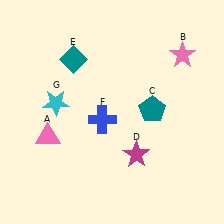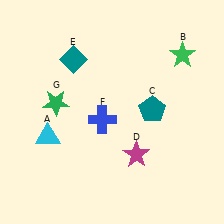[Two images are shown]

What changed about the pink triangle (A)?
In Image 1, A is pink. In Image 2, it changed to cyan.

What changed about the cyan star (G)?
In Image 1, G is cyan. In Image 2, it changed to green.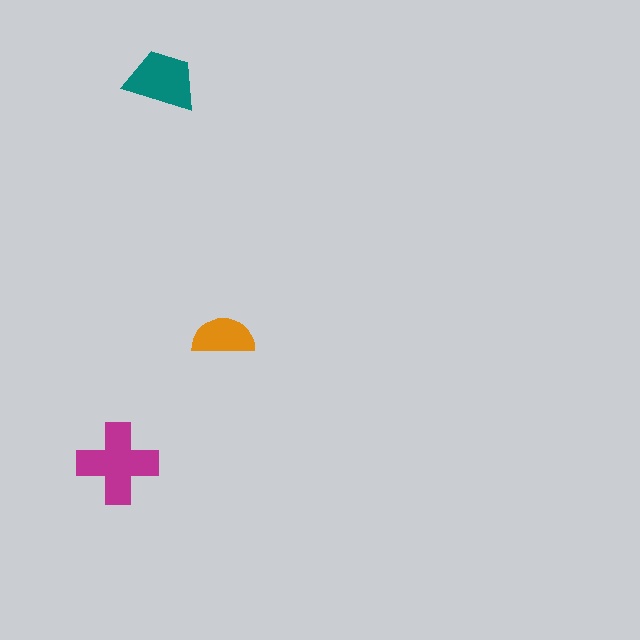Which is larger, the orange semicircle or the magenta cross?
The magenta cross.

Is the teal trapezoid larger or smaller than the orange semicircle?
Larger.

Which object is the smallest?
The orange semicircle.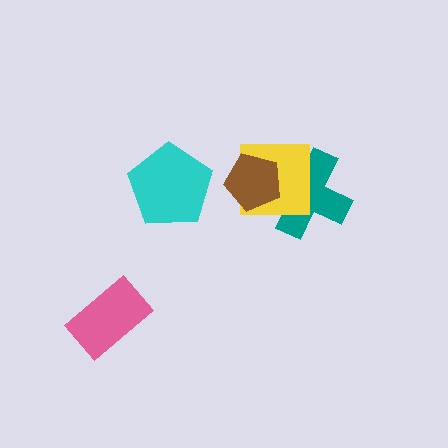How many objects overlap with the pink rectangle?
0 objects overlap with the pink rectangle.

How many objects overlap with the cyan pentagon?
0 objects overlap with the cyan pentagon.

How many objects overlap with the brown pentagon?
2 objects overlap with the brown pentagon.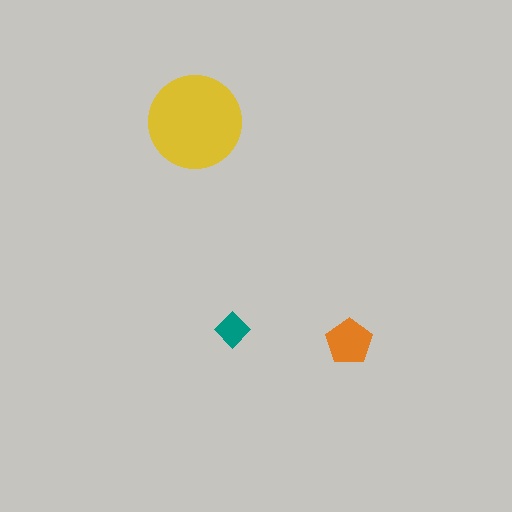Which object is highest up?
The yellow circle is topmost.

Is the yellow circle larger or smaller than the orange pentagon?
Larger.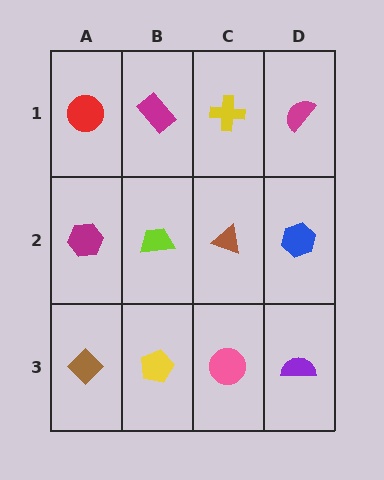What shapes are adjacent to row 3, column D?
A blue hexagon (row 2, column D), a pink circle (row 3, column C).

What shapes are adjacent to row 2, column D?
A magenta semicircle (row 1, column D), a purple semicircle (row 3, column D), a brown triangle (row 2, column C).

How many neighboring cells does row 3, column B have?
3.